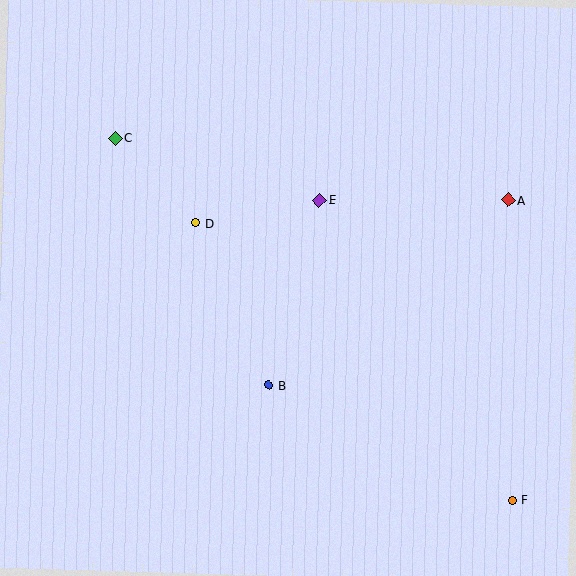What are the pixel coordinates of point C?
Point C is at (115, 138).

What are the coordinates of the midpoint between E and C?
The midpoint between E and C is at (217, 169).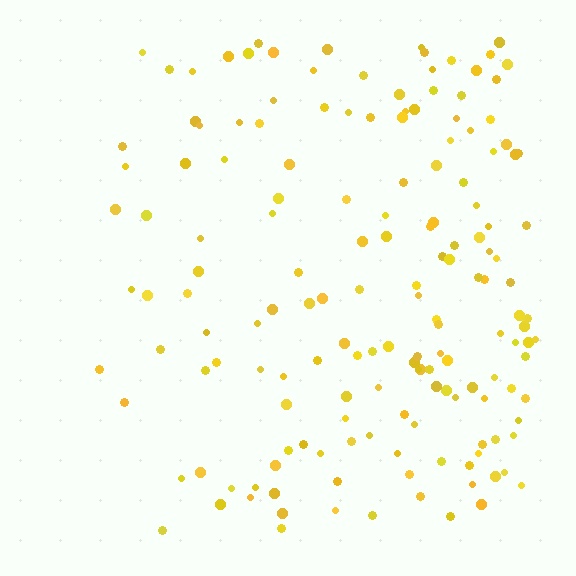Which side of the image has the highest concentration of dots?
The right.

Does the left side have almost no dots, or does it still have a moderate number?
Still a moderate number, just noticeably fewer than the right.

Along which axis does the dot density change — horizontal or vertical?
Horizontal.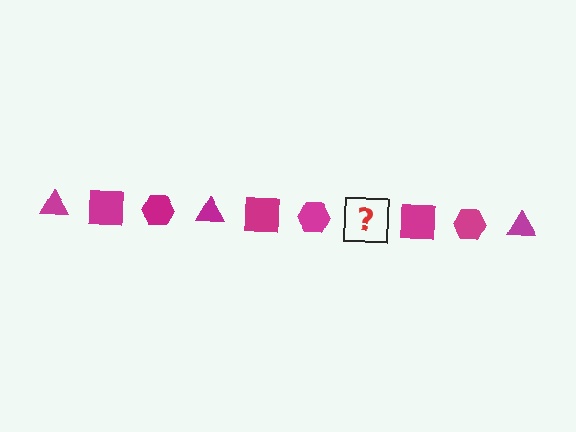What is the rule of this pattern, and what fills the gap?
The rule is that the pattern cycles through triangle, square, hexagon shapes in magenta. The gap should be filled with a magenta triangle.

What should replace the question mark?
The question mark should be replaced with a magenta triangle.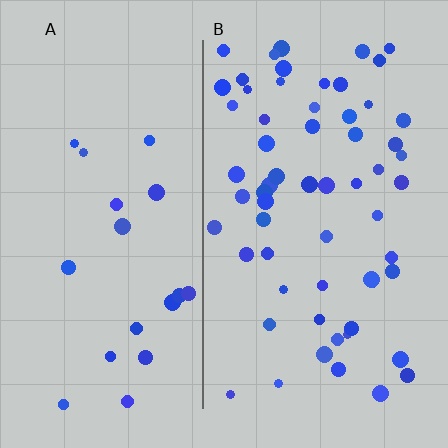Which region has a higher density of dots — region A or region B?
B (the right).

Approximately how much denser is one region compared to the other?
Approximately 3.1× — region B over region A.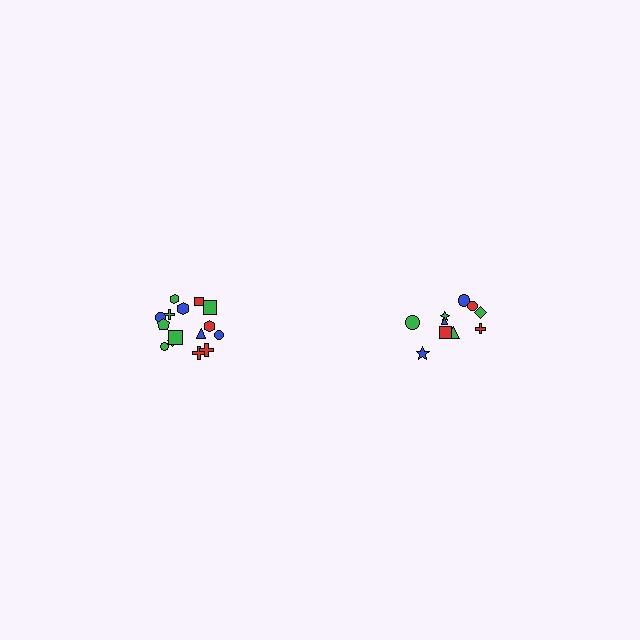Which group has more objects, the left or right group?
The left group.